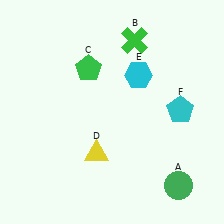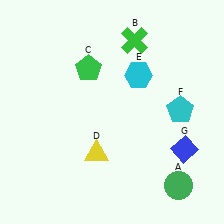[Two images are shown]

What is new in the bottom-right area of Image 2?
A blue diamond (G) was added in the bottom-right area of Image 2.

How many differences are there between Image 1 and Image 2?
There is 1 difference between the two images.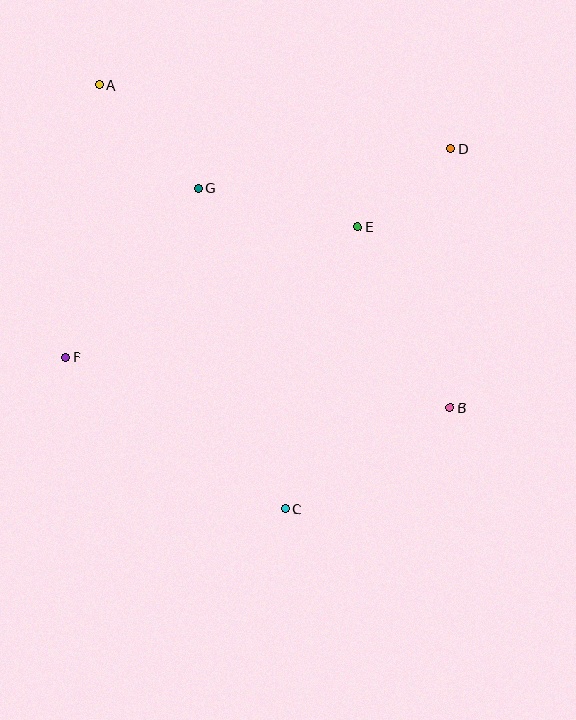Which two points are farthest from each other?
Points A and B are farthest from each other.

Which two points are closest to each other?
Points D and E are closest to each other.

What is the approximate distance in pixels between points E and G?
The distance between E and G is approximately 164 pixels.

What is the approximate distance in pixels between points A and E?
The distance between A and E is approximately 295 pixels.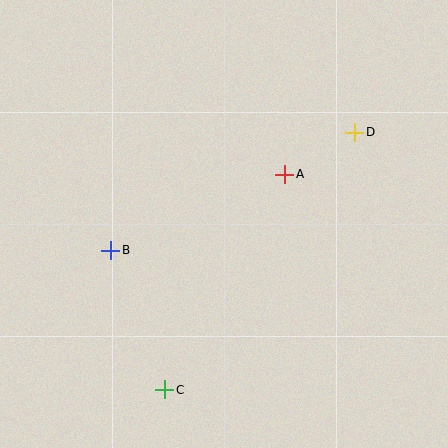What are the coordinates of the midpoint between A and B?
The midpoint between A and B is at (198, 212).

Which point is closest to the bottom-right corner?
Point C is closest to the bottom-right corner.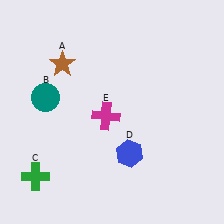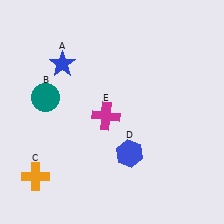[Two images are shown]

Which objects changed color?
A changed from brown to blue. C changed from green to orange.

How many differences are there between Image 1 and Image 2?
There are 2 differences between the two images.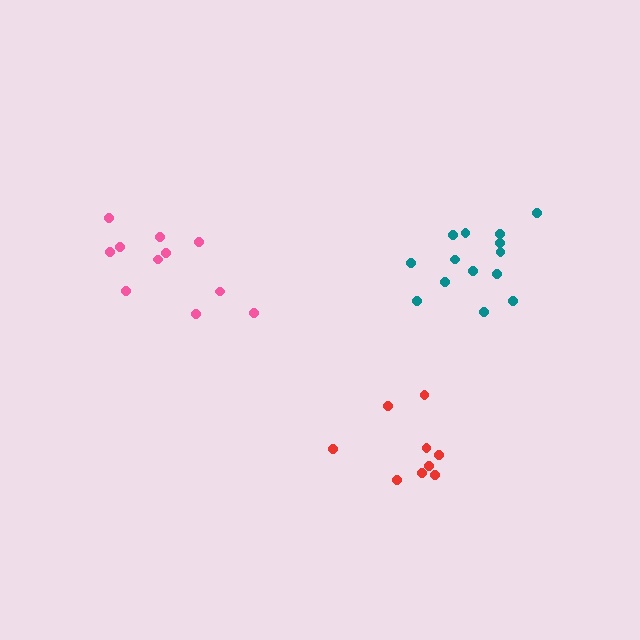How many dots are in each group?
Group 1: 9 dots, Group 2: 14 dots, Group 3: 11 dots (34 total).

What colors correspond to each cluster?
The clusters are colored: red, teal, pink.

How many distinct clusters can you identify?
There are 3 distinct clusters.